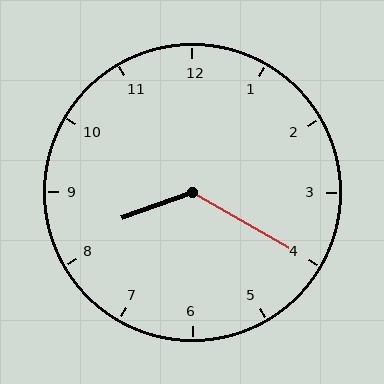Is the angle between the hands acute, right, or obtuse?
It is obtuse.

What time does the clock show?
8:20.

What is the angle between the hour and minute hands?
Approximately 130 degrees.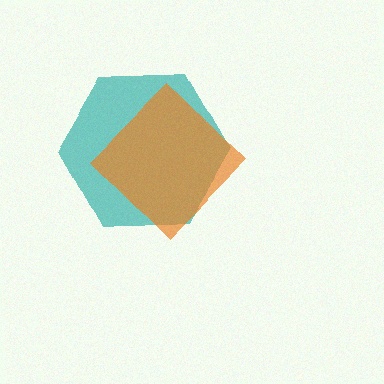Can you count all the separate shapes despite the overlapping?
Yes, there are 2 separate shapes.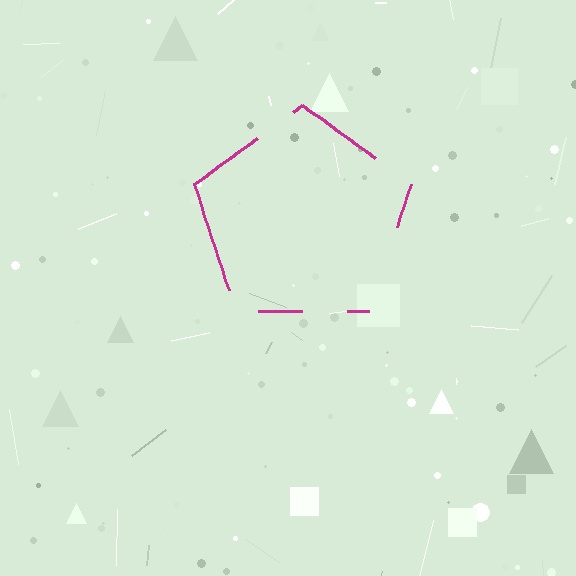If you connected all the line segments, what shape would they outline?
They would outline a pentagon.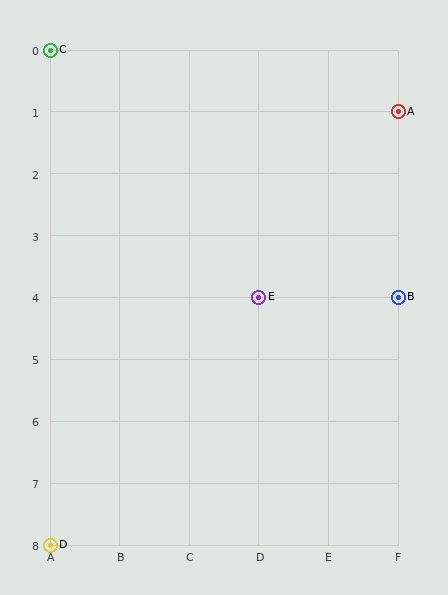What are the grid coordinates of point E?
Point E is at grid coordinates (D, 4).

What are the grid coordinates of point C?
Point C is at grid coordinates (A, 0).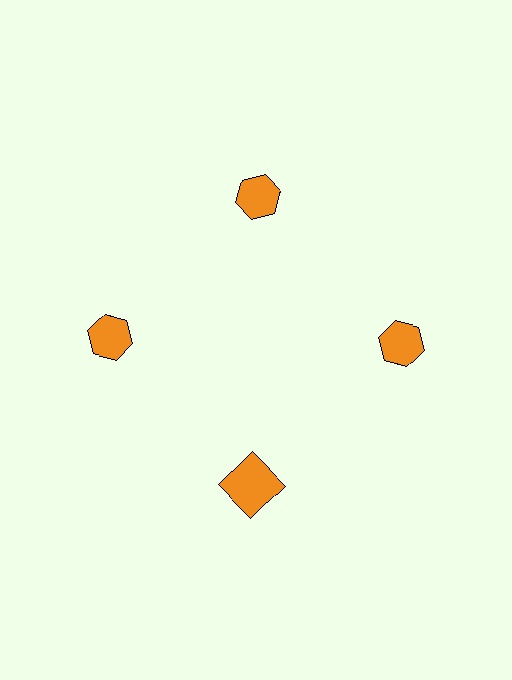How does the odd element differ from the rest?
It has a different shape: square instead of hexagon.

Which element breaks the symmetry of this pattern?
The orange square at roughly the 6 o'clock position breaks the symmetry. All other shapes are orange hexagons.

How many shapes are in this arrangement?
There are 4 shapes arranged in a ring pattern.